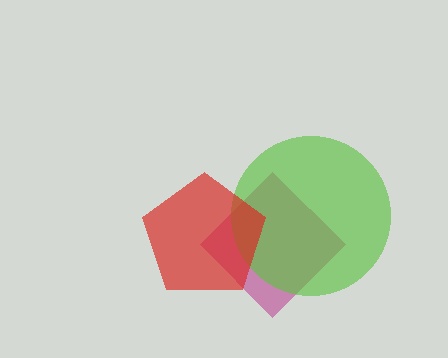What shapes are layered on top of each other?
The layered shapes are: a magenta diamond, a lime circle, a red pentagon.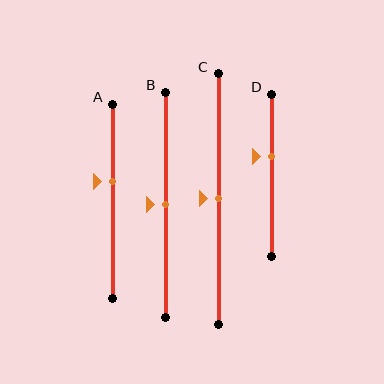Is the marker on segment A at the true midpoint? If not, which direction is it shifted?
No, the marker on segment A is shifted upward by about 10% of the segment length.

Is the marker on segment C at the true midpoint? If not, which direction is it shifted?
Yes, the marker on segment C is at the true midpoint.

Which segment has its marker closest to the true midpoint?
Segment B has its marker closest to the true midpoint.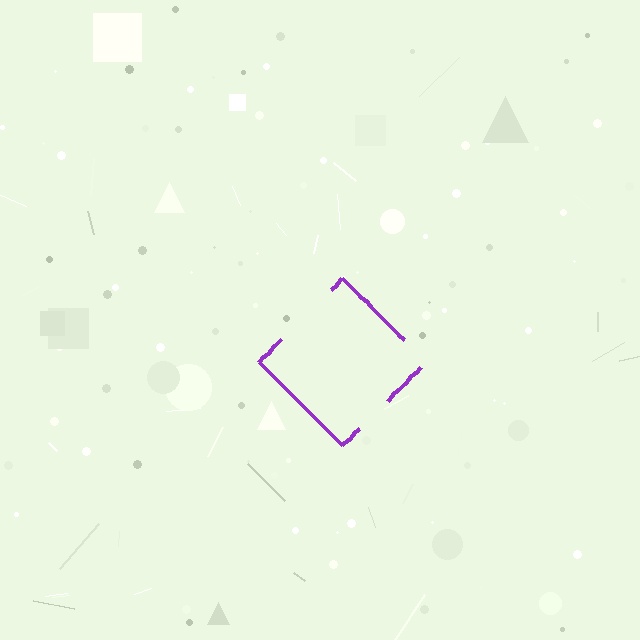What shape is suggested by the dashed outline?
The dashed outline suggests a diamond.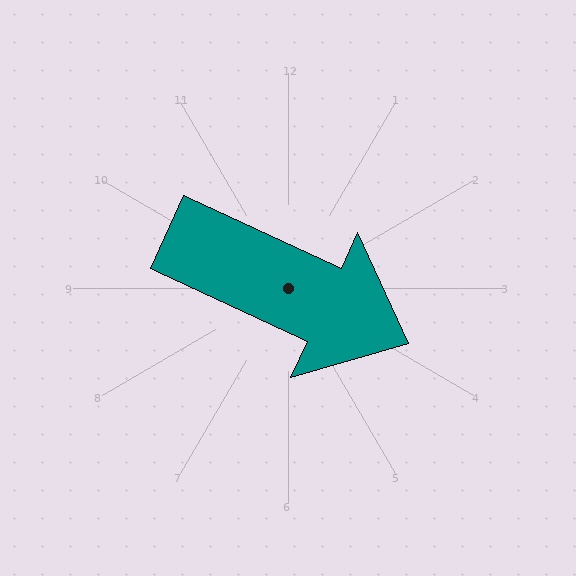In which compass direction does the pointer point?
Southeast.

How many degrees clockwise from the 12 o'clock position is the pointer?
Approximately 115 degrees.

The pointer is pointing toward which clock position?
Roughly 4 o'clock.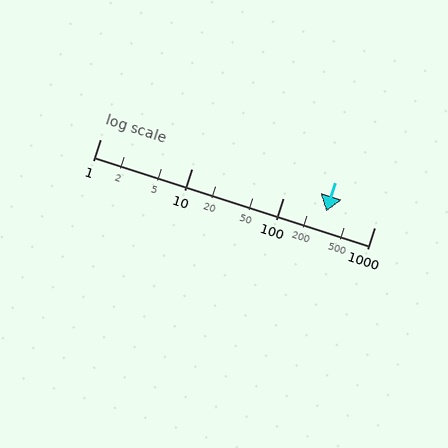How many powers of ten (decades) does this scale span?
The scale spans 3 decades, from 1 to 1000.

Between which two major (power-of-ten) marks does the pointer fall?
The pointer is between 100 and 1000.